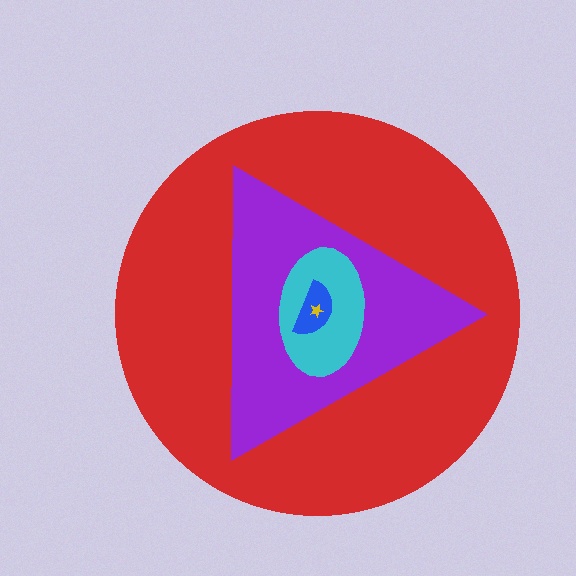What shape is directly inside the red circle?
The purple triangle.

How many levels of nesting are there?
5.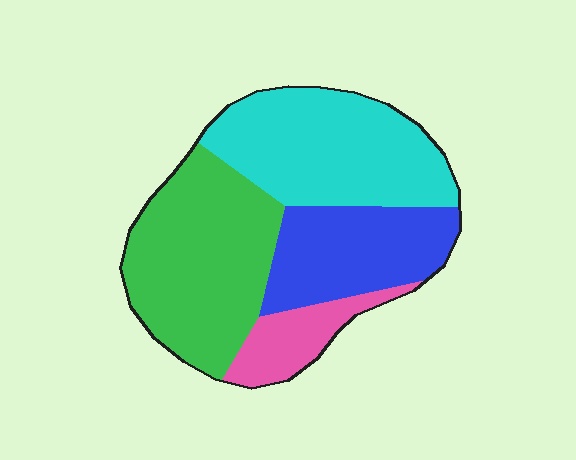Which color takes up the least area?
Pink, at roughly 10%.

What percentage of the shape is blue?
Blue covers 22% of the shape.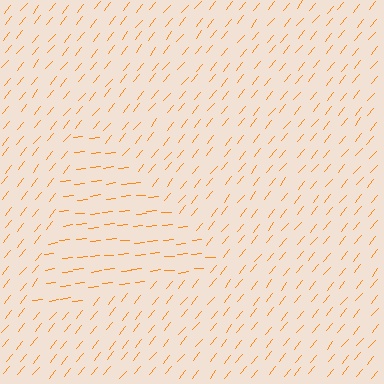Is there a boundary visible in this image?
Yes, there is a texture boundary formed by a change in line orientation.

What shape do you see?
I see a triangle.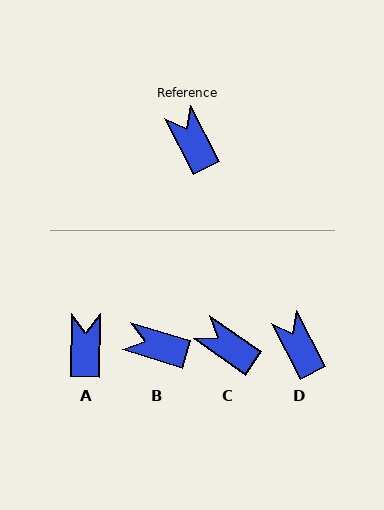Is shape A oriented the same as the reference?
No, it is off by about 29 degrees.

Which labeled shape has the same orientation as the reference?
D.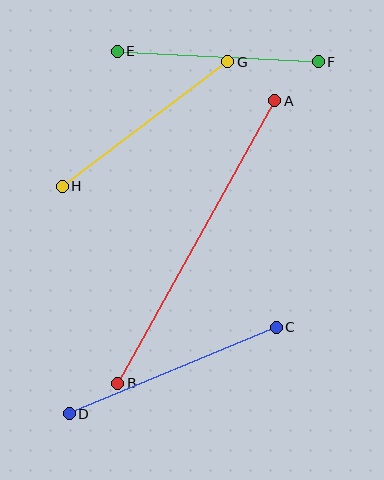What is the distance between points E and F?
The distance is approximately 201 pixels.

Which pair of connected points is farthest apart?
Points A and B are farthest apart.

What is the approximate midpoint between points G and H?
The midpoint is at approximately (145, 124) pixels.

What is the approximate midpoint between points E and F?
The midpoint is at approximately (218, 57) pixels.